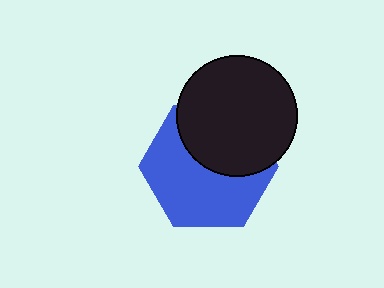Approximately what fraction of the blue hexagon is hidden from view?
Roughly 41% of the blue hexagon is hidden behind the black circle.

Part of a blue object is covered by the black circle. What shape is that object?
It is a hexagon.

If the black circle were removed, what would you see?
You would see the complete blue hexagon.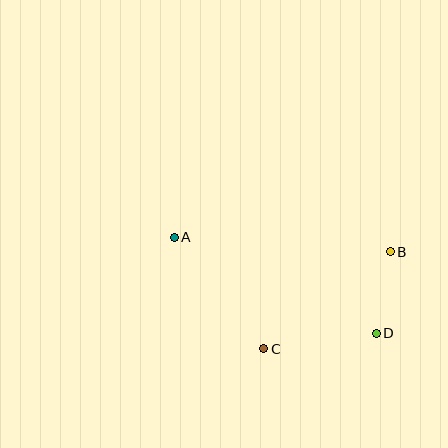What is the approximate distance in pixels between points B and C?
The distance between B and C is approximately 159 pixels.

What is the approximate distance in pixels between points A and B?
The distance between A and B is approximately 216 pixels.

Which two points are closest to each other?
Points B and D are closest to each other.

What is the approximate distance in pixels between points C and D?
The distance between C and D is approximately 114 pixels.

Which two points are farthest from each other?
Points A and D are farthest from each other.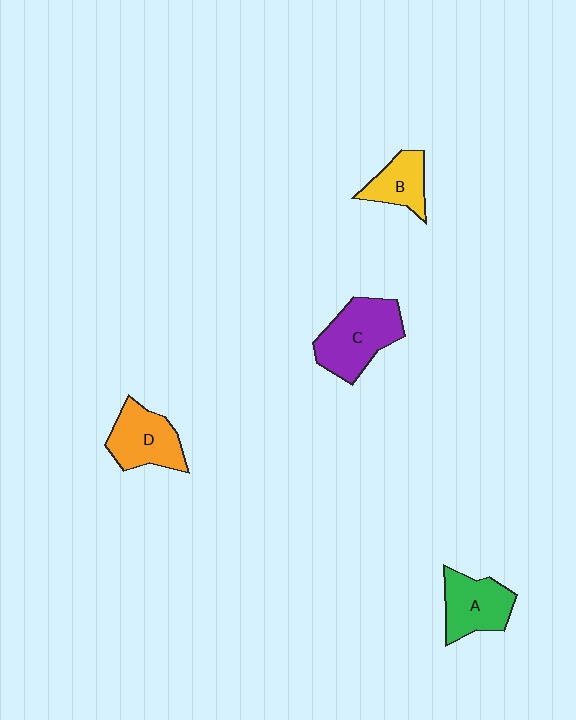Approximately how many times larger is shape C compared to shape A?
Approximately 1.3 times.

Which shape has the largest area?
Shape C (purple).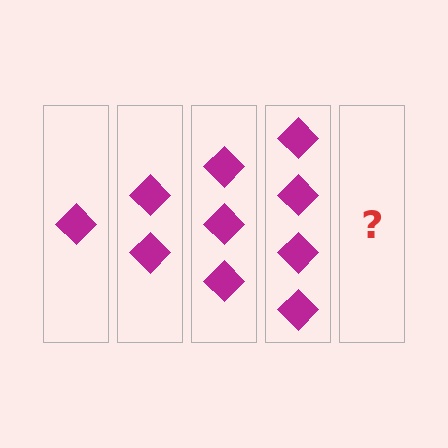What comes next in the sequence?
The next element should be 5 diamonds.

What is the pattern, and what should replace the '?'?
The pattern is that each step adds one more diamond. The '?' should be 5 diamonds.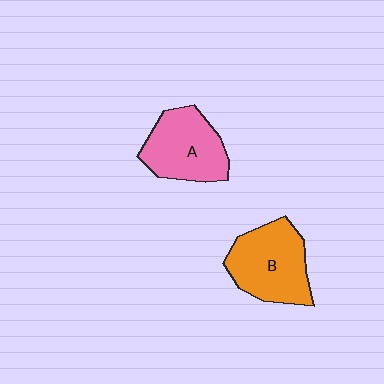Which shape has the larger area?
Shape B (orange).